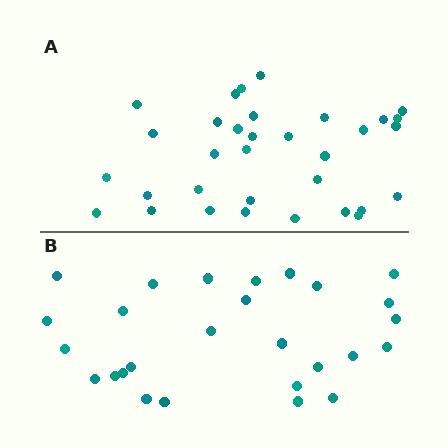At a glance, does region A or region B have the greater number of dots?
Region A (the top region) has more dots.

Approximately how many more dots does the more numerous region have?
Region A has about 6 more dots than region B.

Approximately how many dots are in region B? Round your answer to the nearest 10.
About 30 dots. (The exact count is 27, which rounds to 30.)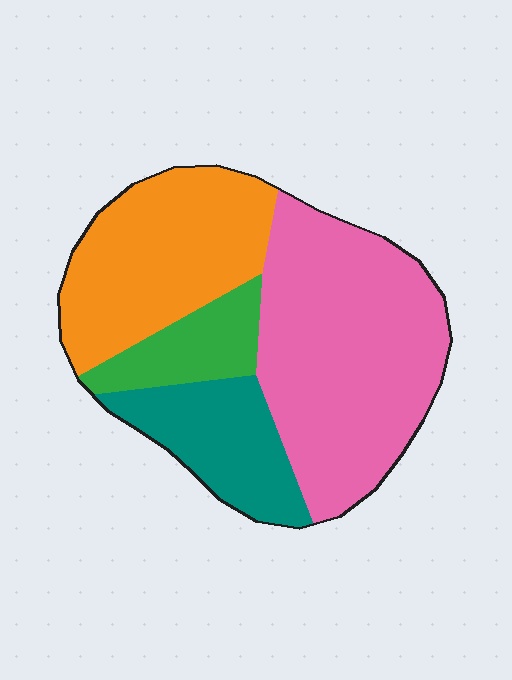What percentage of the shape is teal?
Teal takes up less than a quarter of the shape.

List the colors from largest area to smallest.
From largest to smallest: pink, orange, teal, green.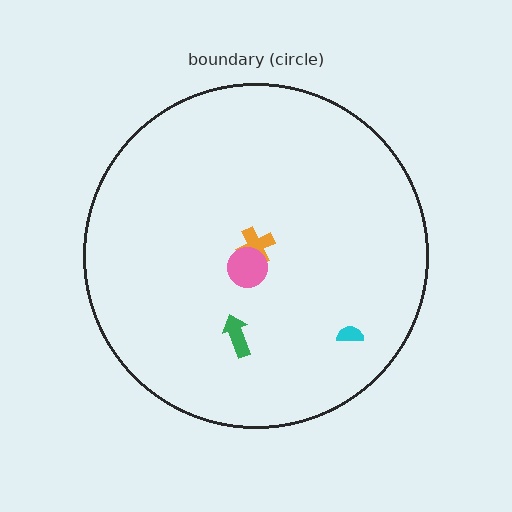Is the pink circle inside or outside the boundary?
Inside.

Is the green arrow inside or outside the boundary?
Inside.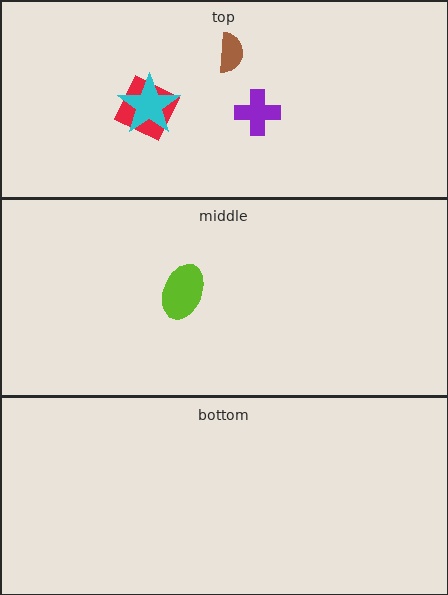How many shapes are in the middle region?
1.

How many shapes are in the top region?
4.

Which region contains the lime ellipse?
The middle region.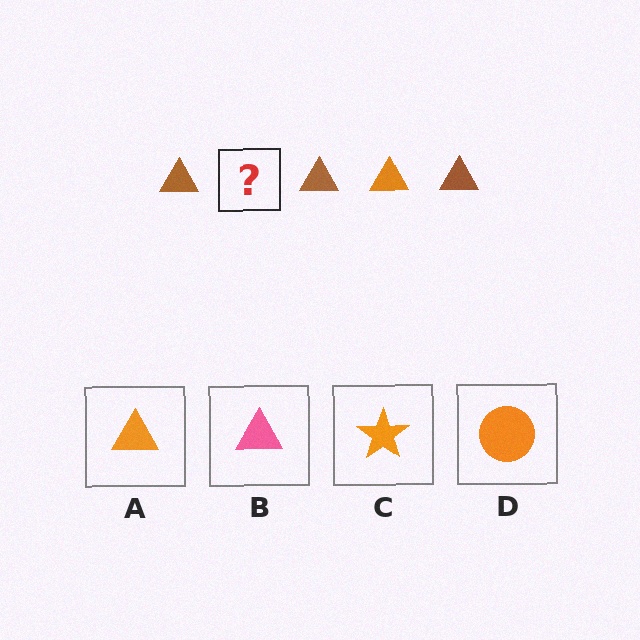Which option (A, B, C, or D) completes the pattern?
A.